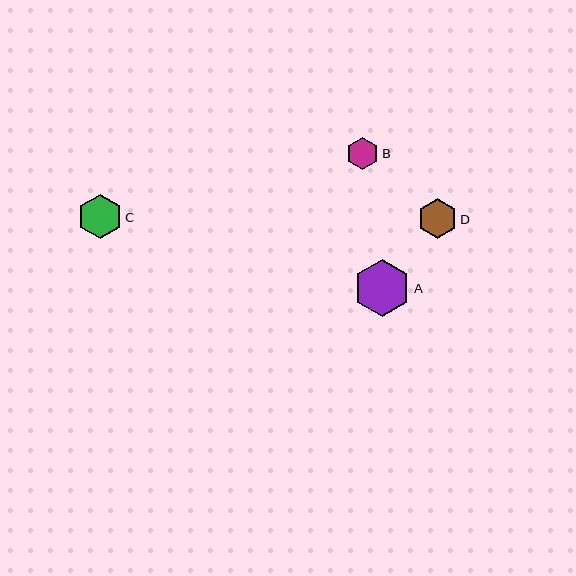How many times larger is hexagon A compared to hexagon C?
Hexagon A is approximately 1.3 times the size of hexagon C.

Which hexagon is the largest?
Hexagon A is the largest with a size of approximately 57 pixels.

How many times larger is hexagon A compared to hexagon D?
Hexagon A is approximately 1.4 times the size of hexagon D.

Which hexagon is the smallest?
Hexagon B is the smallest with a size of approximately 32 pixels.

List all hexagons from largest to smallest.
From largest to smallest: A, C, D, B.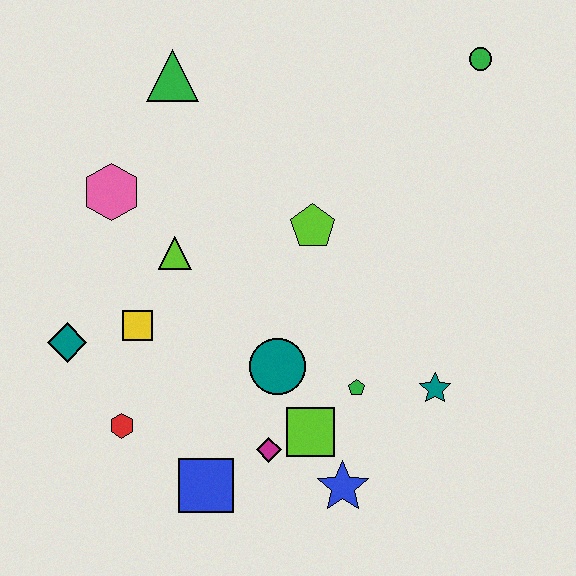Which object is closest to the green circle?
The lime pentagon is closest to the green circle.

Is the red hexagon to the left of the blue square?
Yes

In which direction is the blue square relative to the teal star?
The blue square is to the left of the teal star.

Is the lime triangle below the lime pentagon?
Yes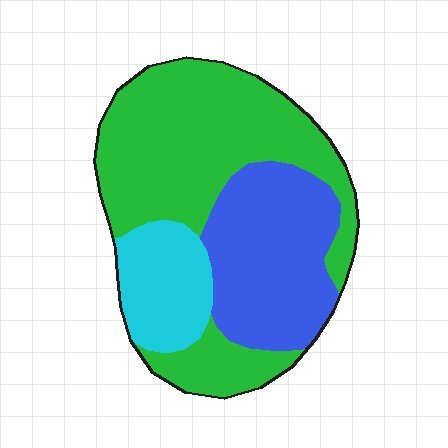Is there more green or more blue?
Green.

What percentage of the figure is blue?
Blue takes up about one third (1/3) of the figure.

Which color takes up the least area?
Cyan, at roughly 15%.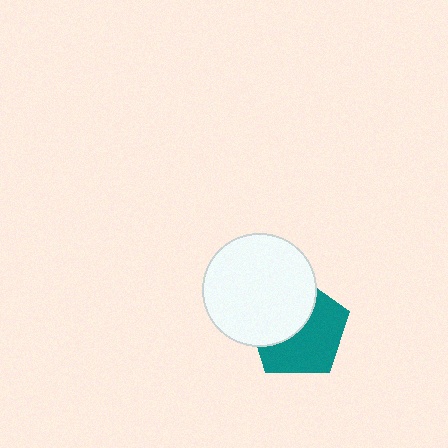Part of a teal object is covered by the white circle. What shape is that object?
It is a pentagon.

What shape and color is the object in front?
The object in front is a white circle.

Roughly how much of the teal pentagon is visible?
About half of it is visible (roughly 56%).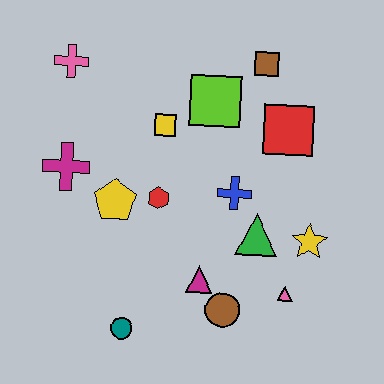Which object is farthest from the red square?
The teal circle is farthest from the red square.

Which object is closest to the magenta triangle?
The brown circle is closest to the magenta triangle.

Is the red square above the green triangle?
Yes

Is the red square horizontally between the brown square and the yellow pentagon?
No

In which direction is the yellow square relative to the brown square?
The yellow square is to the left of the brown square.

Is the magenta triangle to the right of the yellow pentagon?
Yes